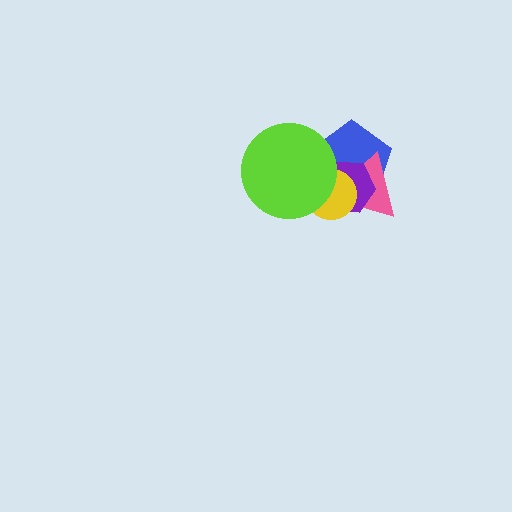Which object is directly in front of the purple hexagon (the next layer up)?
The yellow circle is directly in front of the purple hexagon.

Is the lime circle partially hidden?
No, no other shape covers it.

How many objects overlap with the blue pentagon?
4 objects overlap with the blue pentagon.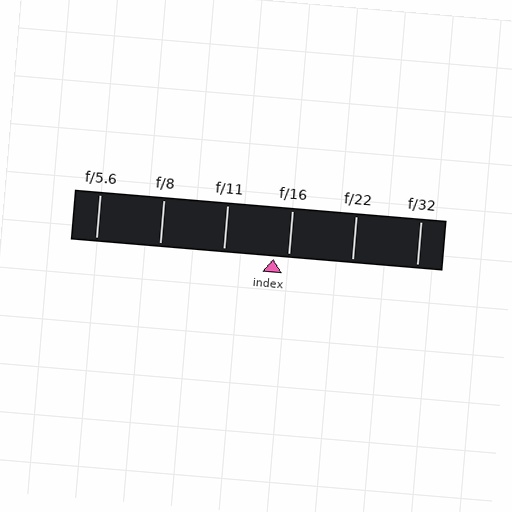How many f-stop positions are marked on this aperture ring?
There are 6 f-stop positions marked.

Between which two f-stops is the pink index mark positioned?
The index mark is between f/11 and f/16.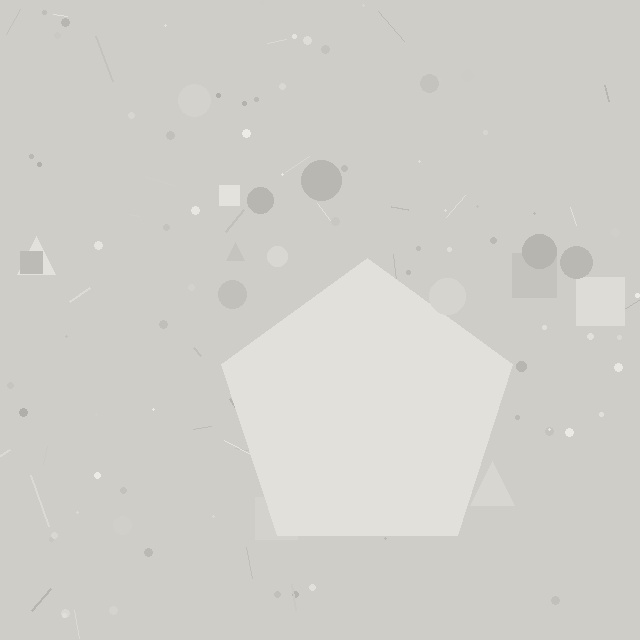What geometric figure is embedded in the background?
A pentagon is embedded in the background.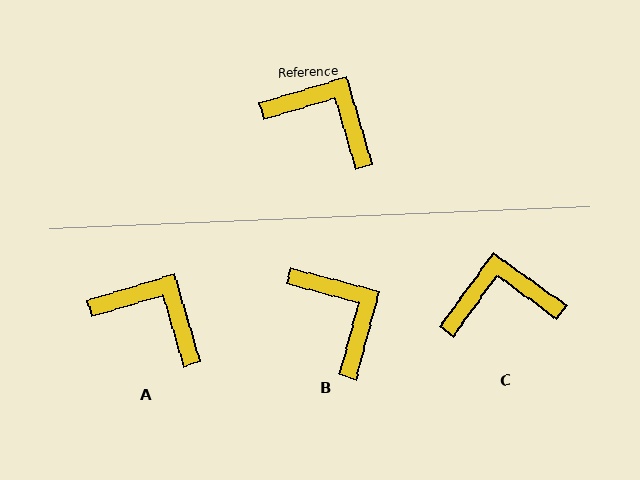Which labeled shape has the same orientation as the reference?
A.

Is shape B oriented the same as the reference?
No, it is off by about 32 degrees.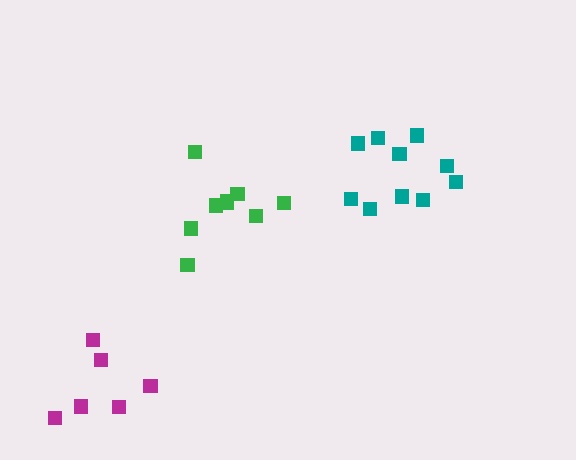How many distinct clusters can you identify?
There are 3 distinct clusters.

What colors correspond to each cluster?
The clusters are colored: green, magenta, teal.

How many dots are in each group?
Group 1: 9 dots, Group 2: 6 dots, Group 3: 10 dots (25 total).